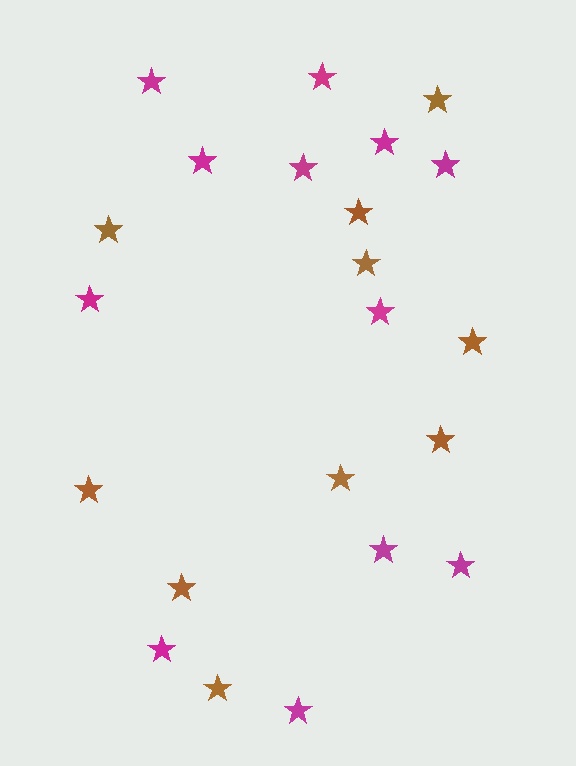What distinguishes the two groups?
There are 2 groups: one group of magenta stars (12) and one group of brown stars (10).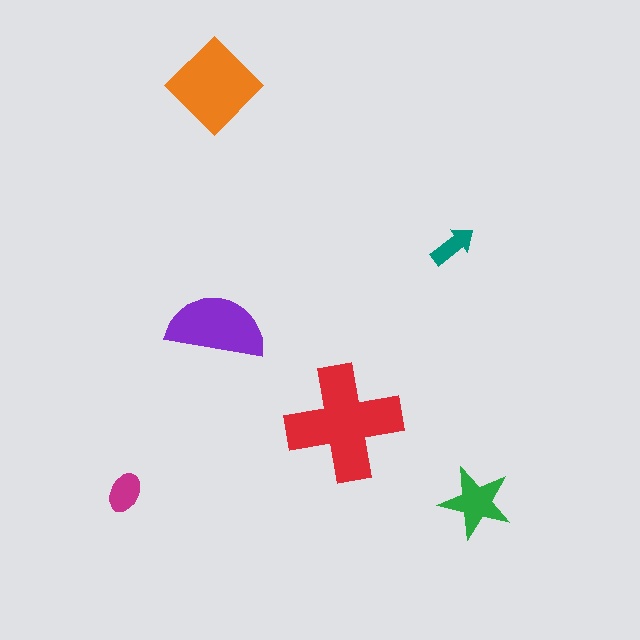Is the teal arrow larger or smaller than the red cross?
Smaller.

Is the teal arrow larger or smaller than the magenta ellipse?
Smaller.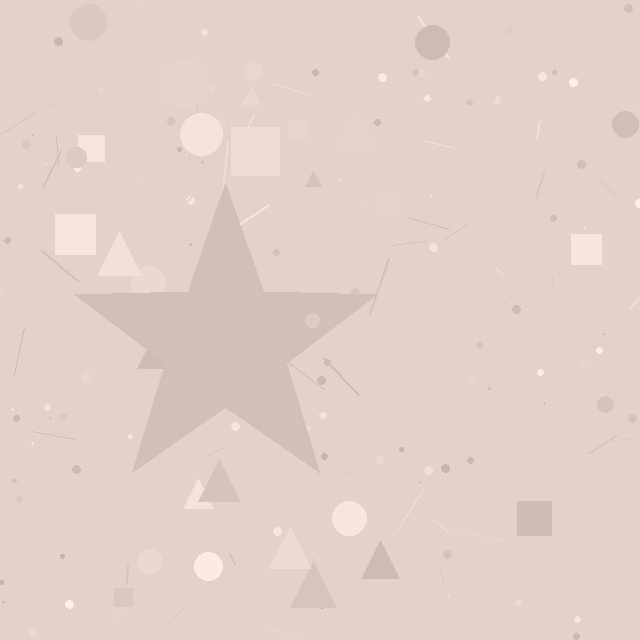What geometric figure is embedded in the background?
A star is embedded in the background.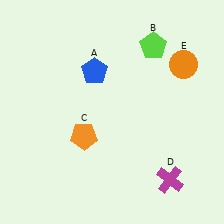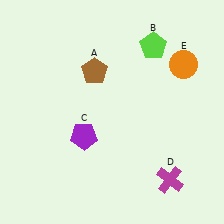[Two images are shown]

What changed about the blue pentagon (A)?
In Image 1, A is blue. In Image 2, it changed to brown.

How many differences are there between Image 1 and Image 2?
There are 2 differences between the two images.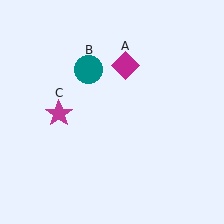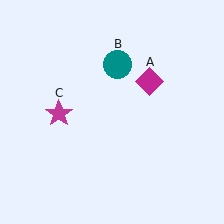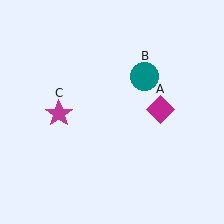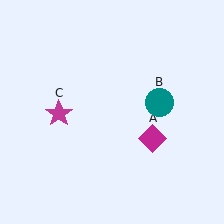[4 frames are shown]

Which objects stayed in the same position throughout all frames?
Magenta star (object C) remained stationary.